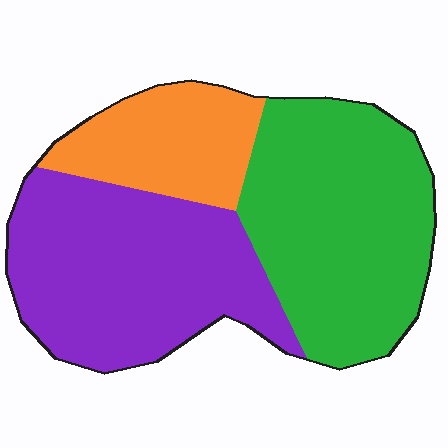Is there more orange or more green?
Green.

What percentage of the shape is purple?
Purple covers 40% of the shape.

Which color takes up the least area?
Orange, at roughly 20%.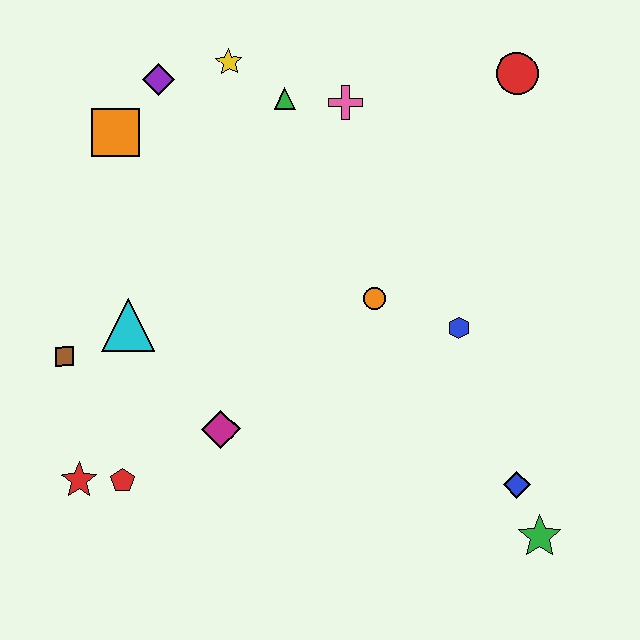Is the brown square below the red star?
No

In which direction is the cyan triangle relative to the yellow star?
The cyan triangle is below the yellow star.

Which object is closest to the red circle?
The pink cross is closest to the red circle.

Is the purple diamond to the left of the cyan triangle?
No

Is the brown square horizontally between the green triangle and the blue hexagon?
No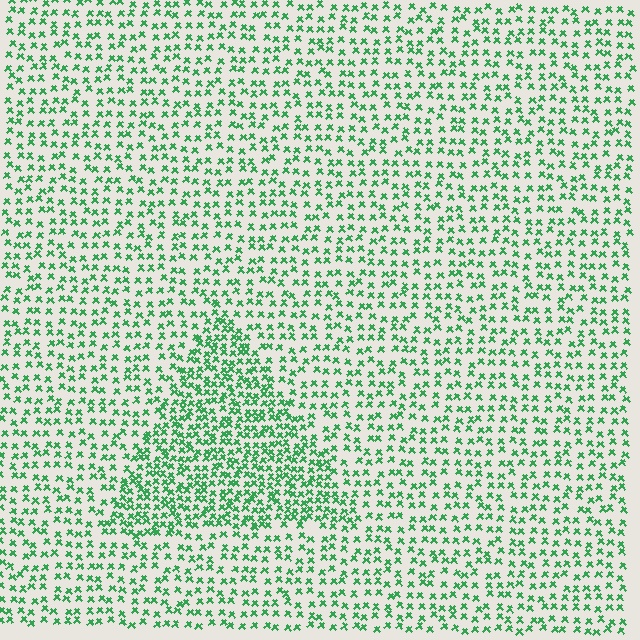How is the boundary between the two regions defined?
The boundary is defined by a change in element density (approximately 1.8x ratio). All elements are the same color, size, and shape.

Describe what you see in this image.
The image contains small green elements arranged at two different densities. A triangle-shaped region is visible where the elements are more densely packed than the surrounding area.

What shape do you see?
I see a triangle.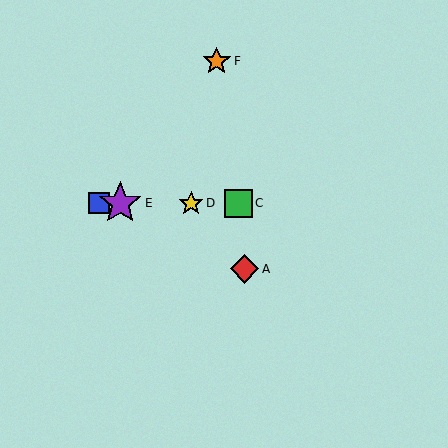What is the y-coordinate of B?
Object B is at y≈203.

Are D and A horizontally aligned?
No, D is at y≈203 and A is at y≈269.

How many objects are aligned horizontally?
4 objects (B, C, D, E) are aligned horizontally.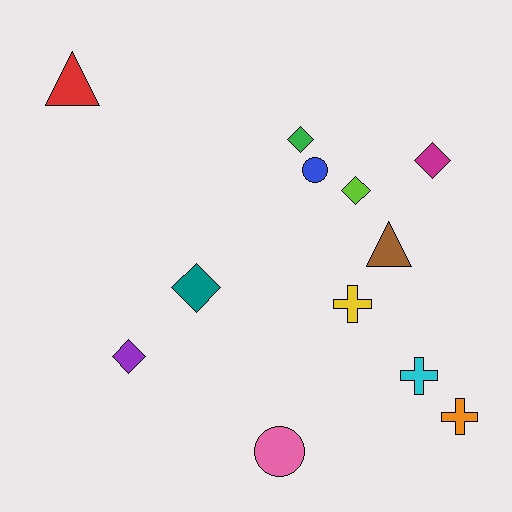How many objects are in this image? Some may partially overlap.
There are 12 objects.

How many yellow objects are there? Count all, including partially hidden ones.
There is 1 yellow object.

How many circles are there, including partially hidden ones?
There are 2 circles.